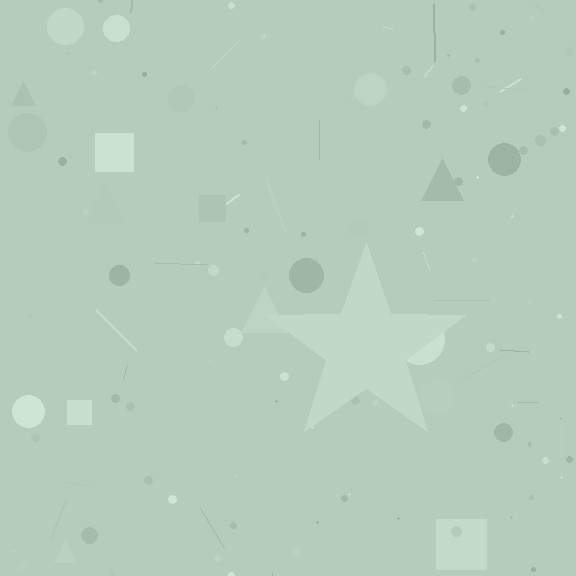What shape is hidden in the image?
A star is hidden in the image.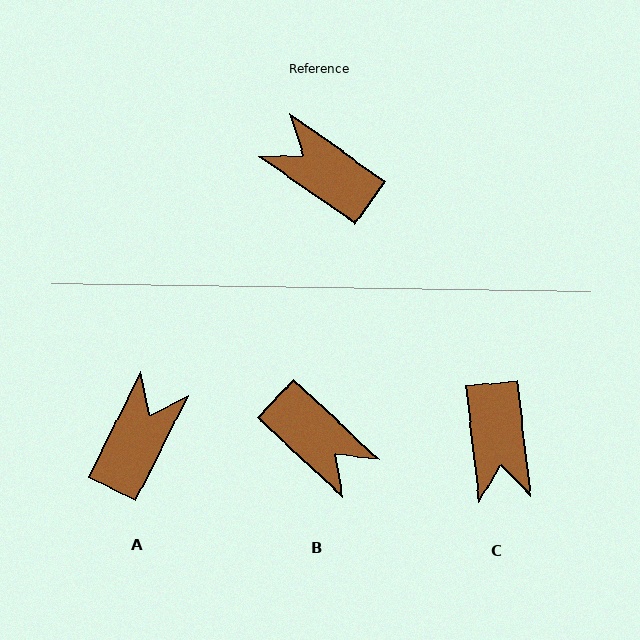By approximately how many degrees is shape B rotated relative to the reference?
Approximately 172 degrees counter-clockwise.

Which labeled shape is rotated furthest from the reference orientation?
B, about 172 degrees away.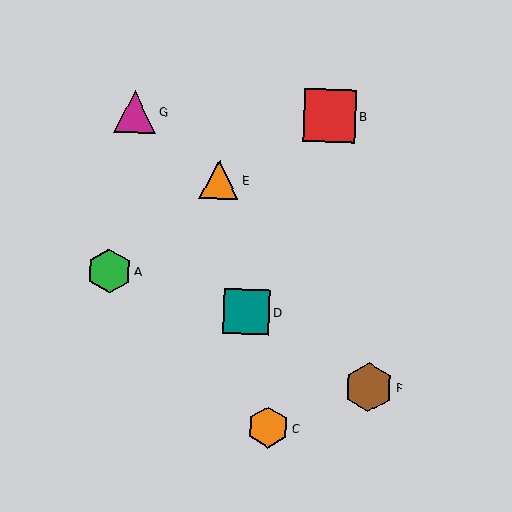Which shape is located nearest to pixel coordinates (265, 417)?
The orange hexagon (labeled C) at (268, 427) is nearest to that location.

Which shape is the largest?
The red square (labeled B) is the largest.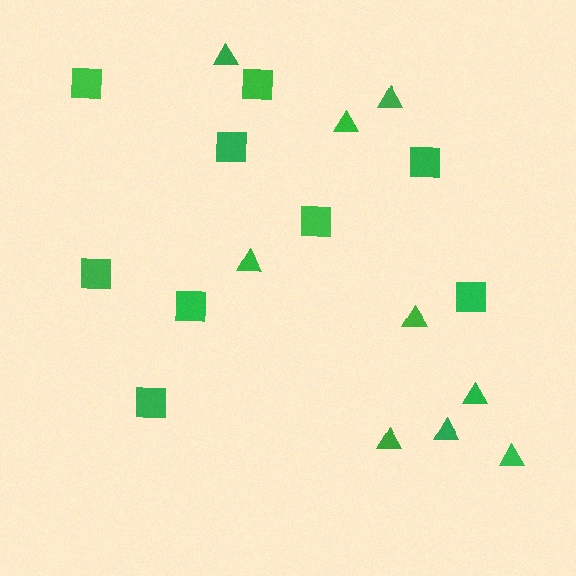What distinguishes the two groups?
There are 2 groups: one group of triangles (9) and one group of squares (9).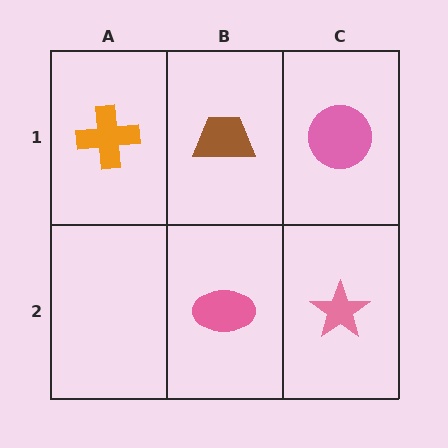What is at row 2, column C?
A pink star.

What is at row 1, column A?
An orange cross.